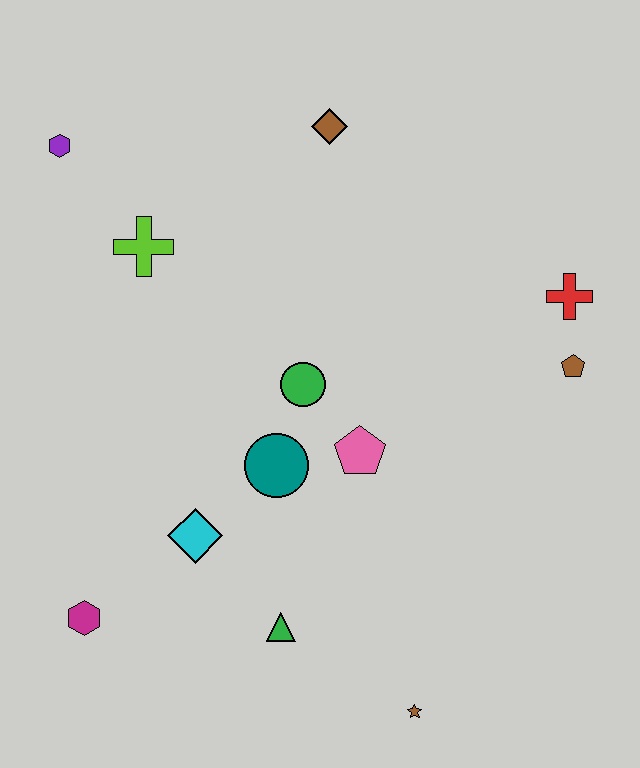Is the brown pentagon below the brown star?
No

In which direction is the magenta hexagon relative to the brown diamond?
The magenta hexagon is below the brown diamond.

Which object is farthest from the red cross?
The magenta hexagon is farthest from the red cross.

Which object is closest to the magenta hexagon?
The cyan diamond is closest to the magenta hexagon.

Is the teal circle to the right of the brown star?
No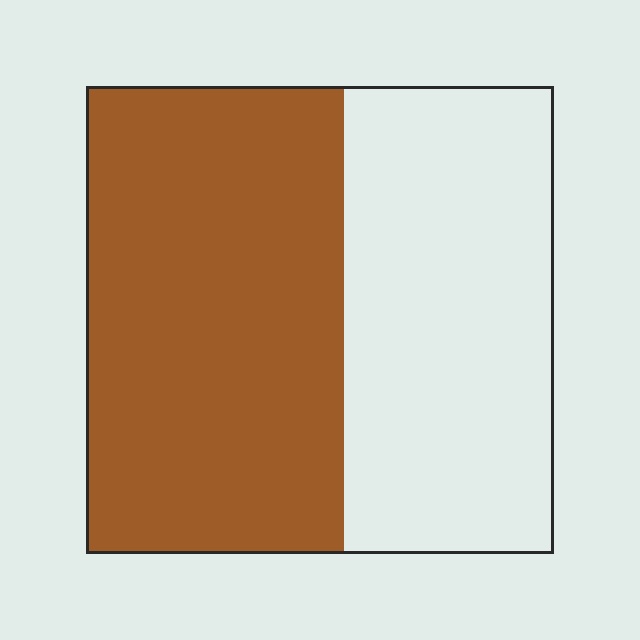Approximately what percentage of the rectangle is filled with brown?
Approximately 55%.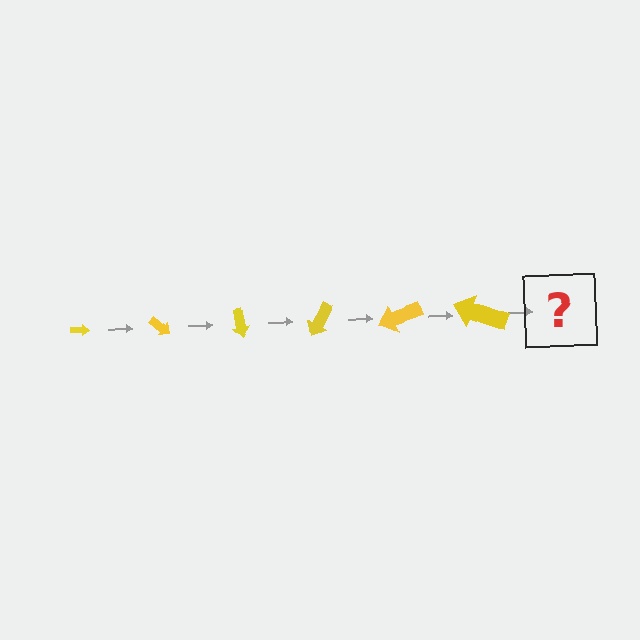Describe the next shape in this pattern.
It should be an arrow, larger than the previous one and rotated 240 degrees from the start.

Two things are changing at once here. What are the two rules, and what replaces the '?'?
The two rules are that the arrow grows larger each step and it rotates 40 degrees each step. The '?' should be an arrow, larger than the previous one and rotated 240 degrees from the start.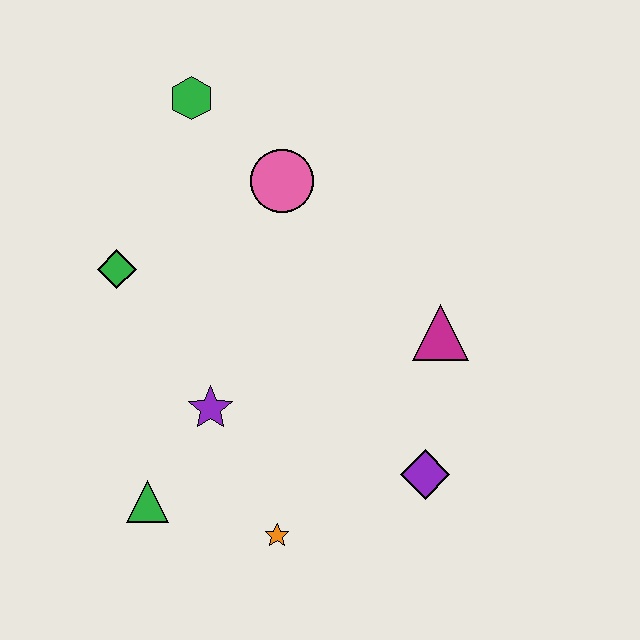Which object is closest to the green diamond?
The purple star is closest to the green diamond.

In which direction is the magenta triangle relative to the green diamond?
The magenta triangle is to the right of the green diamond.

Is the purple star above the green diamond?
No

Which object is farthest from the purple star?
The green hexagon is farthest from the purple star.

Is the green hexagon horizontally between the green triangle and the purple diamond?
Yes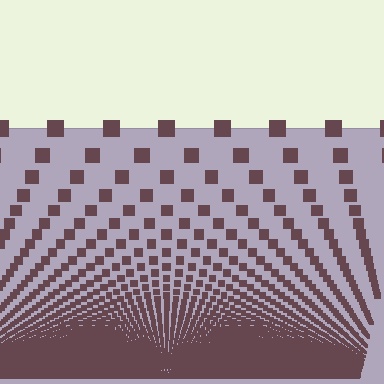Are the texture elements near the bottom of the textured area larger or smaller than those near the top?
Smaller. The gradient is inverted — elements near the bottom are smaller and denser.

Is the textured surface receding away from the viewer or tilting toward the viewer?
The surface appears to tilt toward the viewer. Texture elements get larger and sparser toward the top.